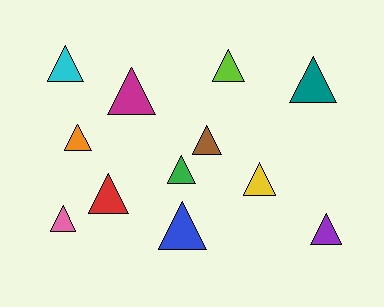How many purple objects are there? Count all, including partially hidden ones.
There is 1 purple object.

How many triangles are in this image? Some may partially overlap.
There are 12 triangles.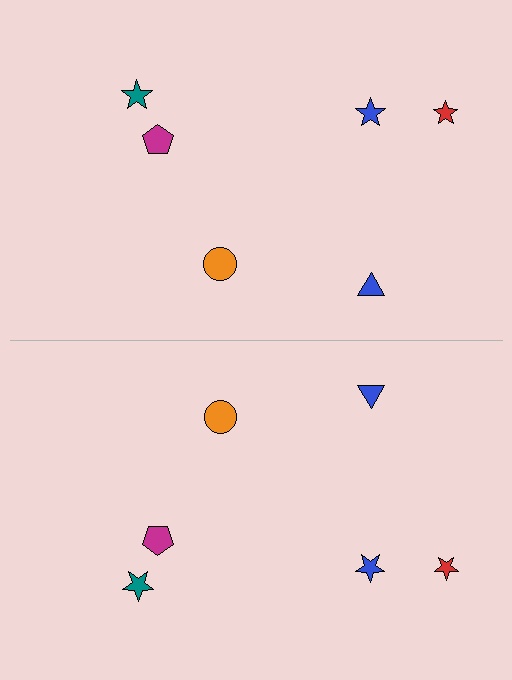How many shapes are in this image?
There are 12 shapes in this image.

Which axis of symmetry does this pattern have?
The pattern has a horizontal axis of symmetry running through the center of the image.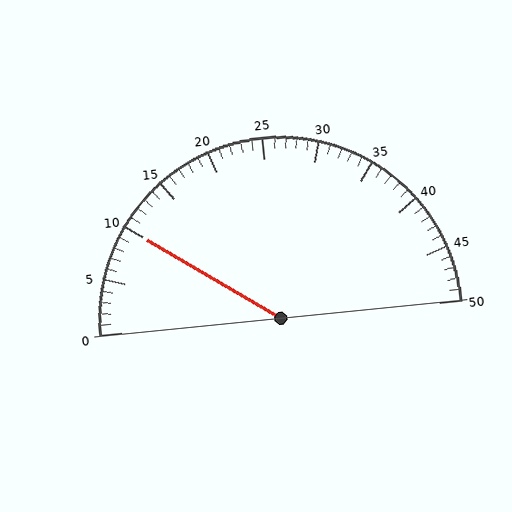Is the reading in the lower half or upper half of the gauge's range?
The reading is in the lower half of the range (0 to 50).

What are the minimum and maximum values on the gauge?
The gauge ranges from 0 to 50.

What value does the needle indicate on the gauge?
The needle indicates approximately 10.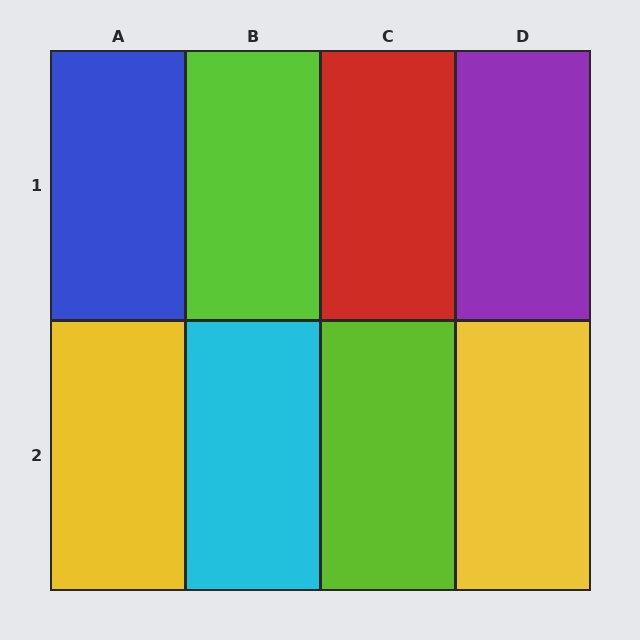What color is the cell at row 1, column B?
Lime.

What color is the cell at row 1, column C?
Red.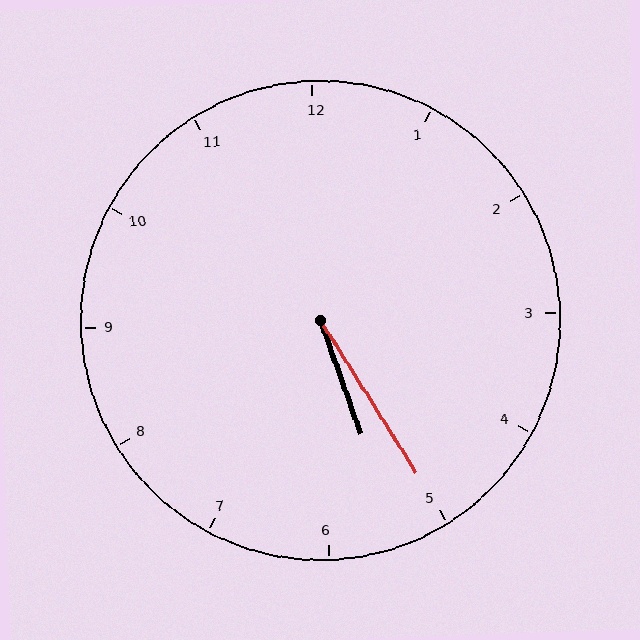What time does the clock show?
5:25.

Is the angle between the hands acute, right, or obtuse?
It is acute.